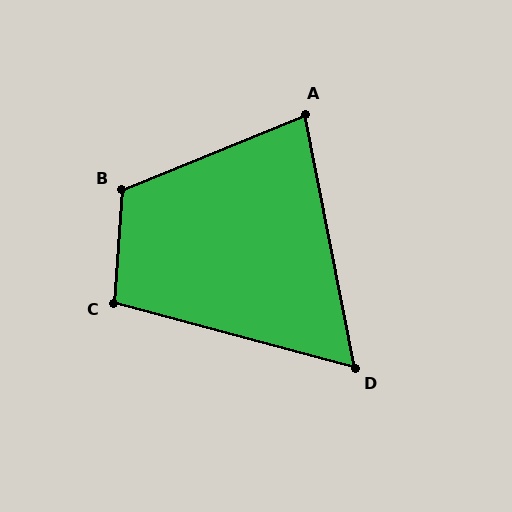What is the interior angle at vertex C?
Approximately 101 degrees (obtuse).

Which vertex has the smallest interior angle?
D, at approximately 64 degrees.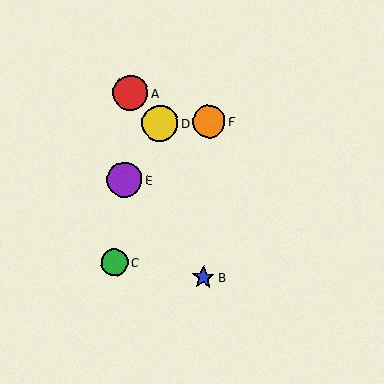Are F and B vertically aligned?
Yes, both are at x≈209.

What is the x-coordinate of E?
Object E is at x≈124.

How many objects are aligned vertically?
2 objects (B, F) are aligned vertically.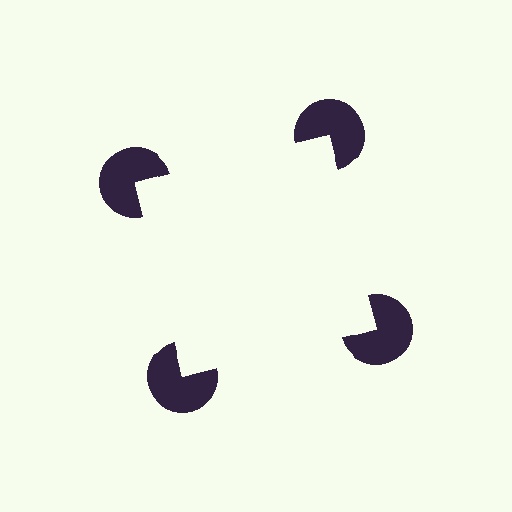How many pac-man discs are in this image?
There are 4 — one at each vertex of the illusory square.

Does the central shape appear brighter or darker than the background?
It typically appears slightly brighter than the background, even though no actual brightness change is drawn.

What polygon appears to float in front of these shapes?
An illusory square — its edges are inferred from the aligned wedge cuts in the pac-man discs, not physically drawn.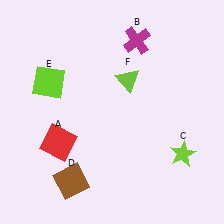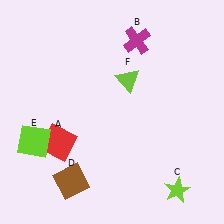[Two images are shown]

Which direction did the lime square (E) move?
The lime square (E) moved down.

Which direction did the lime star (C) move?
The lime star (C) moved down.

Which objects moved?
The objects that moved are: the lime star (C), the lime square (E).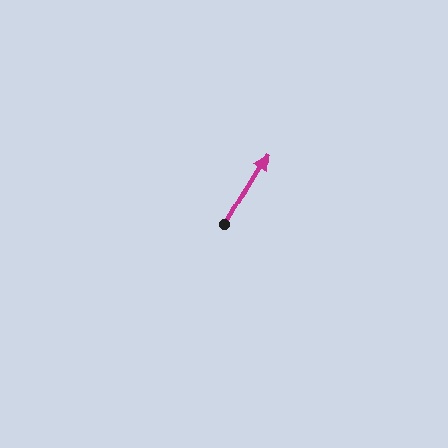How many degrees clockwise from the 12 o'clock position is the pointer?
Approximately 31 degrees.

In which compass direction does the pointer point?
Northeast.